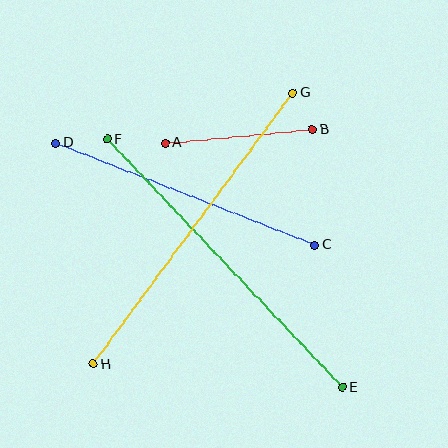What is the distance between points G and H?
The distance is approximately 336 pixels.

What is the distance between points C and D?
The distance is approximately 278 pixels.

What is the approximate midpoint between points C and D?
The midpoint is at approximately (185, 194) pixels.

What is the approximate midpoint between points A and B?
The midpoint is at approximately (239, 136) pixels.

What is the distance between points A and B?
The distance is approximately 147 pixels.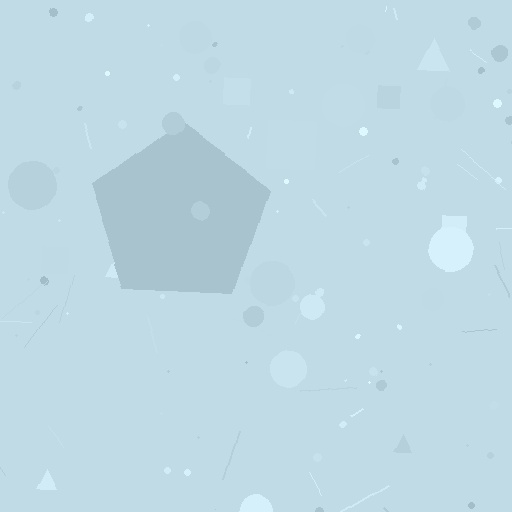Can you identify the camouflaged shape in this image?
The camouflaged shape is a pentagon.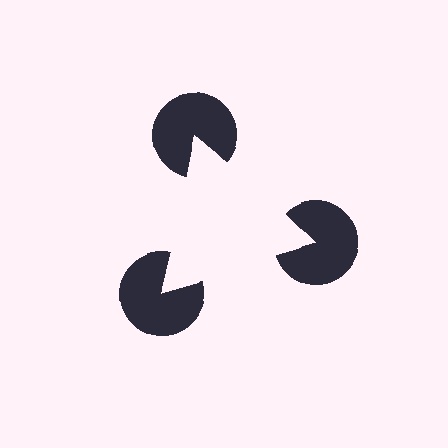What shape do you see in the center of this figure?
An illusory triangle — its edges are inferred from the aligned wedge cuts in the pac-man discs, not physically drawn.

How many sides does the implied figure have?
3 sides.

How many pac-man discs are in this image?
There are 3 — one at each vertex of the illusory triangle.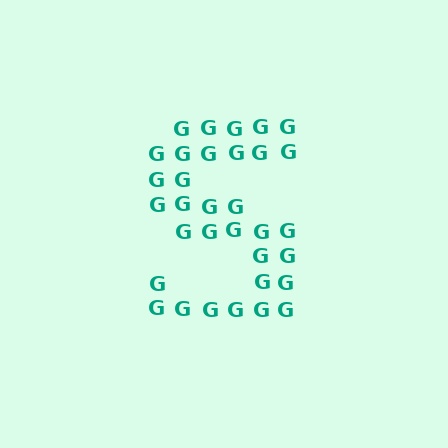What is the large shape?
The large shape is the letter S.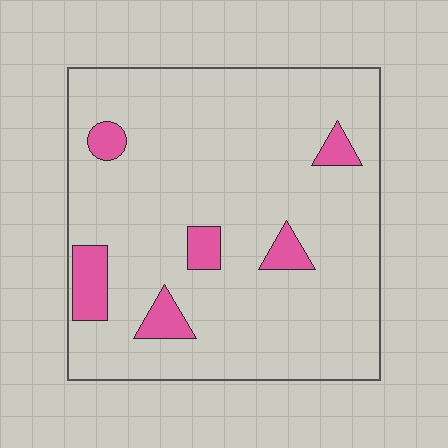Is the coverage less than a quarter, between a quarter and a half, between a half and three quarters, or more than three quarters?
Less than a quarter.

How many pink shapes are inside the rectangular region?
6.